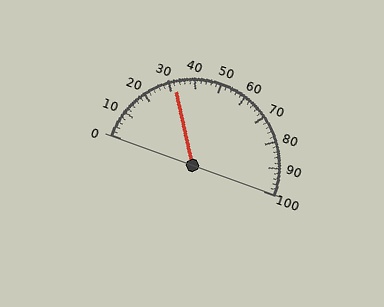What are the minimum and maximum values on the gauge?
The gauge ranges from 0 to 100.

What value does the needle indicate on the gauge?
The needle indicates approximately 32.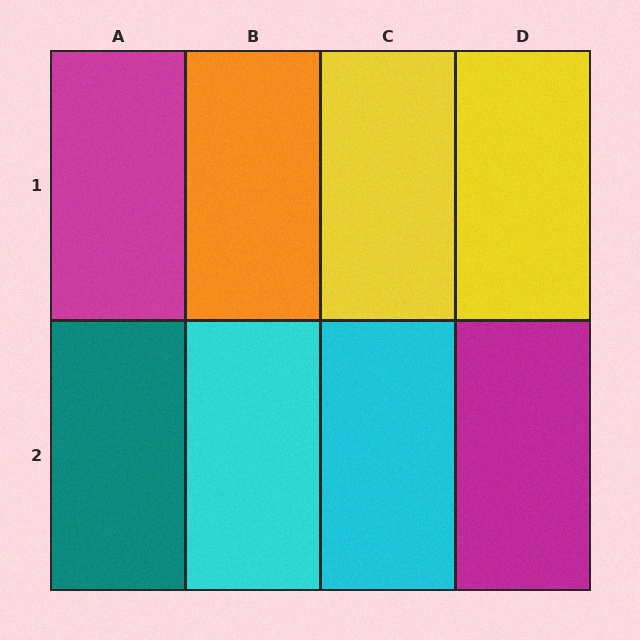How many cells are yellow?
2 cells are yellow.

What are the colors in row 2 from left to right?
Teal, cyan, cyan, magenta.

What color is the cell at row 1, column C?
Yellow.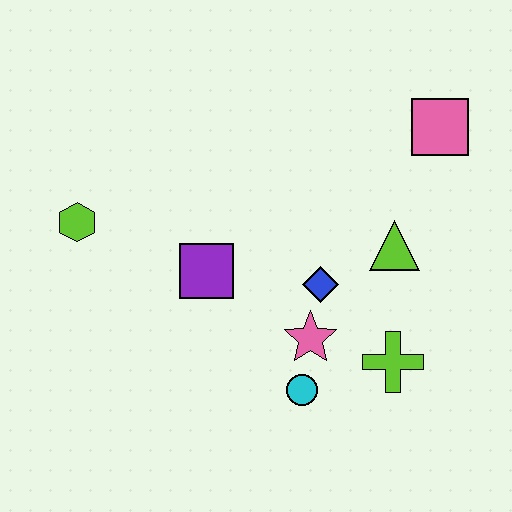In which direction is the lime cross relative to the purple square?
The lime cross is to the right of the purple square.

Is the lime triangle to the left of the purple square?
No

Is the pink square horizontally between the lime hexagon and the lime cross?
No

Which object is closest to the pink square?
The lime triangle is closest to the pink square.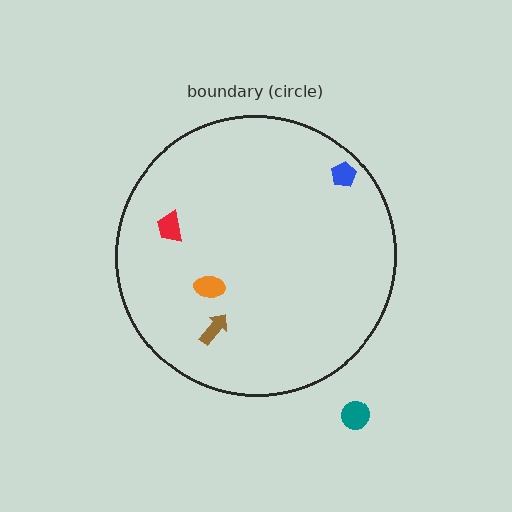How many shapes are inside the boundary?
4 inside, 1 outside.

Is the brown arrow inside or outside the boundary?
Inside.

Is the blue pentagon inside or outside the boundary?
Inside.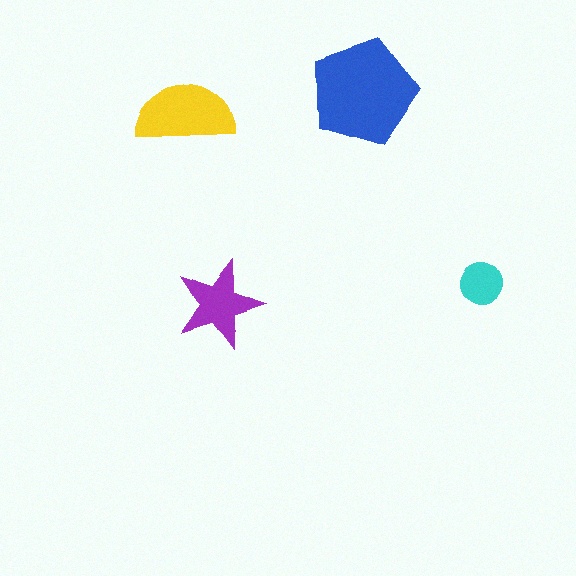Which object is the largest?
The blue pentagon.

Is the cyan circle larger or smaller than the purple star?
Smaller.